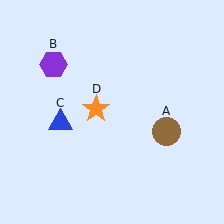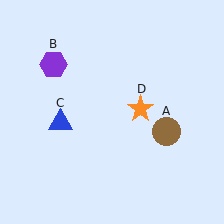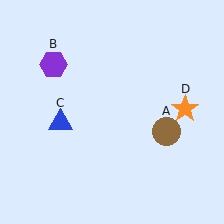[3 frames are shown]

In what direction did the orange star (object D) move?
The orange star (object D) moved right.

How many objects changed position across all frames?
1 object changed position: orange star (object D).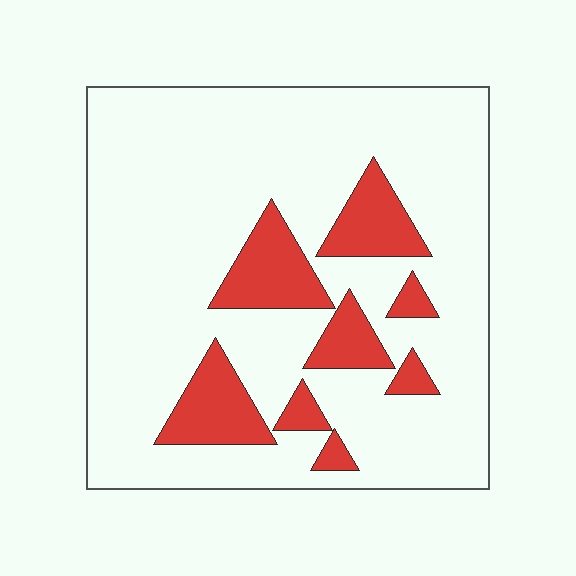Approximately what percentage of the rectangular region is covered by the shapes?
Approximately 20%.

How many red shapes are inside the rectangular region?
8.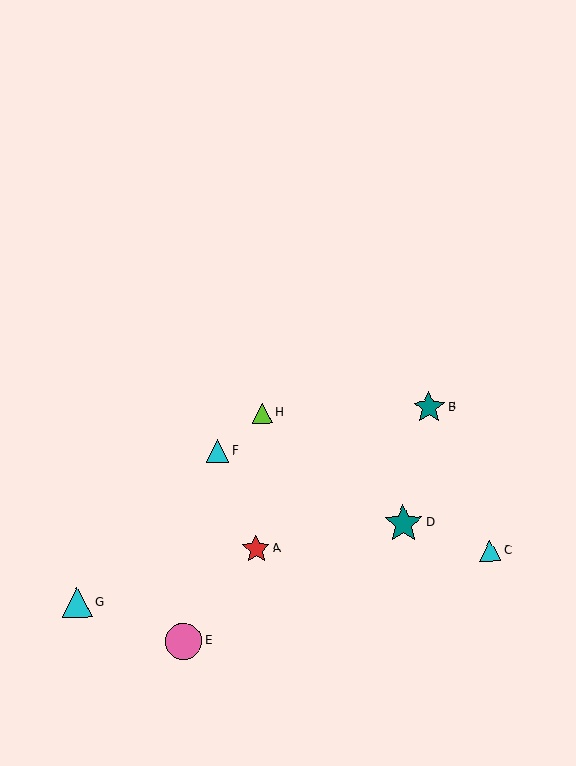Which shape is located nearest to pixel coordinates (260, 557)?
The red star (labeled A) at (256, 549) is nearest to that location.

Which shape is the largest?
The teal star (labeled D) is the largest.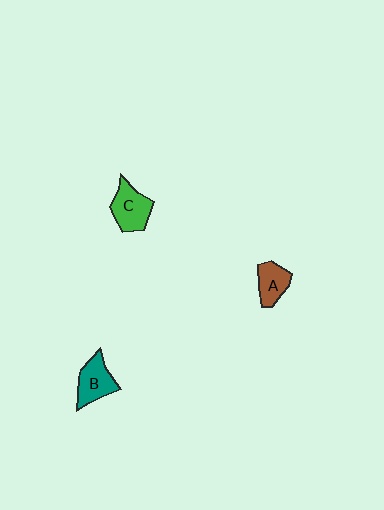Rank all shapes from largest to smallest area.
From largest to smallest: C (green), B (teal), A (brown).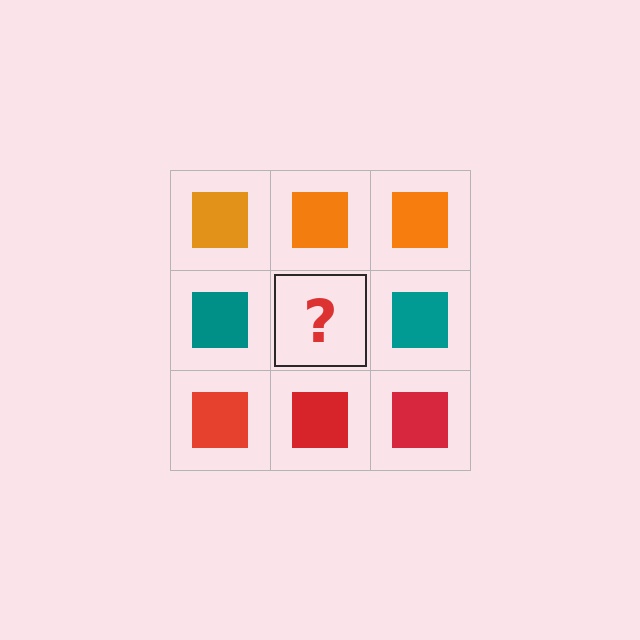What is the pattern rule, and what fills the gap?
The rule is that each row has a consistent color. The gap should be filled with a teal square.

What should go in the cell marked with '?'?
The missing cell should contain a teal square.